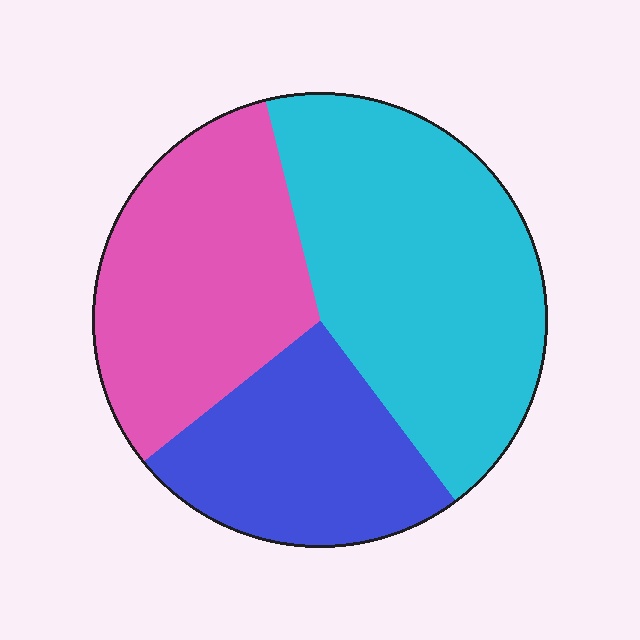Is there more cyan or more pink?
Cyan.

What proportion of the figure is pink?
Pink takes up about one third (1/3) of the figure.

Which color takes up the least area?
Blue, at roughly 25%.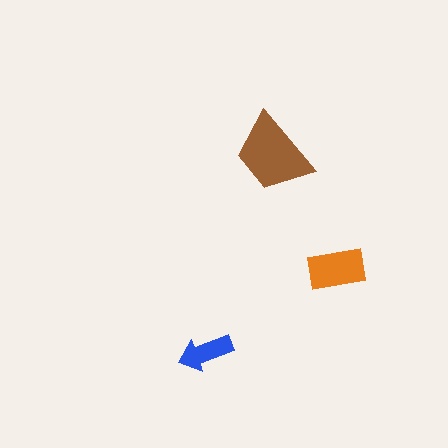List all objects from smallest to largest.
The blue arrow, the orange rectangle, the brown trapezoid.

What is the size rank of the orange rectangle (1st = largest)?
2nd.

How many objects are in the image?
There are 3 objects in the image.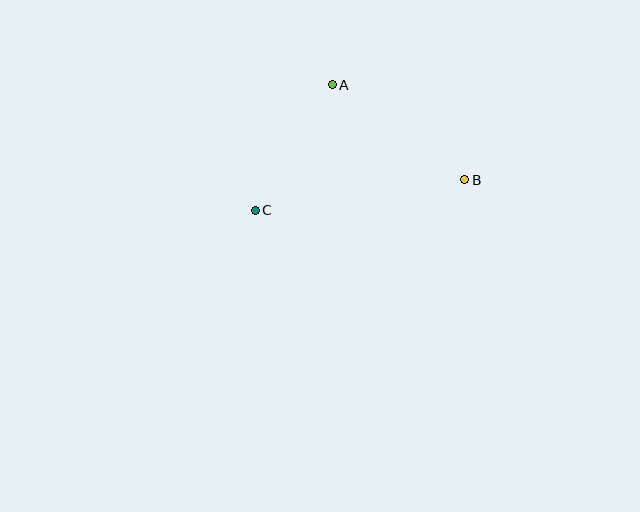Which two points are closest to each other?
Points A and C are closest to each other.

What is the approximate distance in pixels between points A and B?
The distance between A and B is approximately 163 pixels.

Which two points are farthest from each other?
Points B and C are farthest from each other.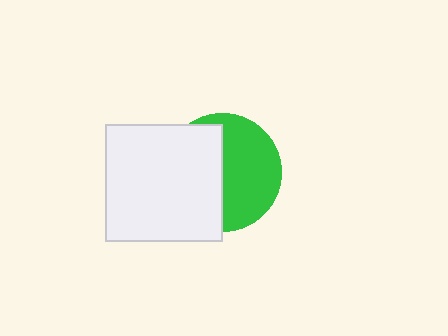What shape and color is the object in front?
The object in front is a white square.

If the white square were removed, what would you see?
You would see the complete green circle.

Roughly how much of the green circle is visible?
About half of it is visible (roughly 51%).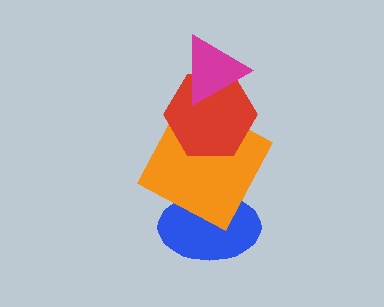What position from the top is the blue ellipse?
The blue ellipse is 4th from the top.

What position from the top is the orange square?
The orange square is 3rd from the top.